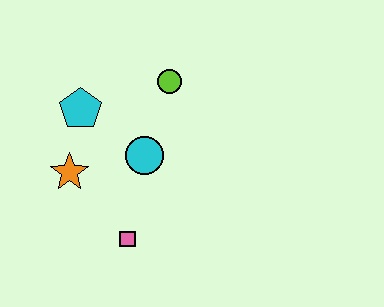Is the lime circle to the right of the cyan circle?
Yes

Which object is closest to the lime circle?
The cyan circle is closest to the lime circle.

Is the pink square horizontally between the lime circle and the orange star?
Yes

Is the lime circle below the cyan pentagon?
No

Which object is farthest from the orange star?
The lime circle is farthest from the orange star.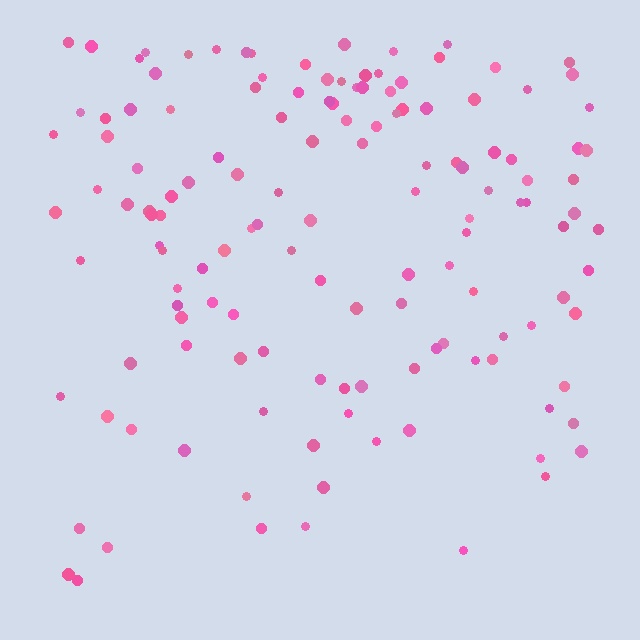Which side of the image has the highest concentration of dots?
The top.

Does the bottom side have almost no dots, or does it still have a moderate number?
Still a moderate number, just noticeably fewer than the top.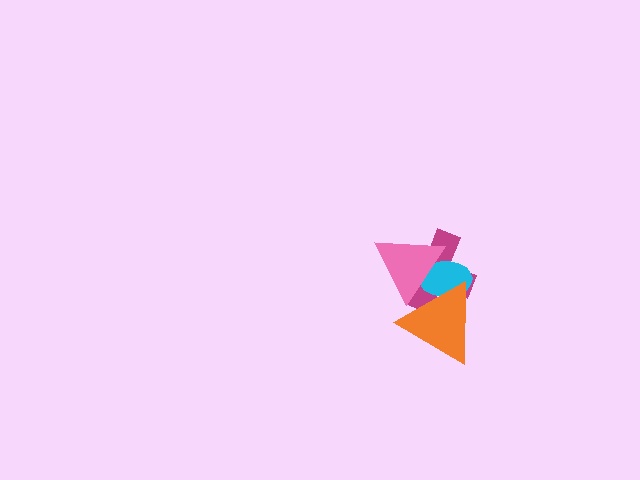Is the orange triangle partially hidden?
No, no other shape covers it.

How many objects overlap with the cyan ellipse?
3 objects overlap with the cyan ellipse.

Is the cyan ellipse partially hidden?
Yes, it is partially covered by another shape.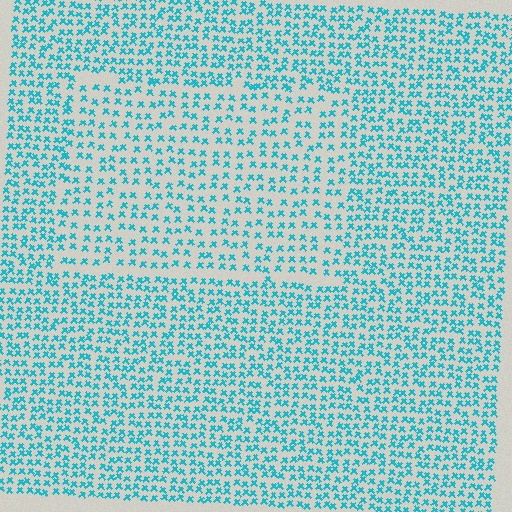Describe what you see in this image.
The image contains small cyan elements arranged at two different densities. A rectangle-shaped region is visible where the elements are less densely packed than the surrounding area.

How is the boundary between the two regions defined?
The boundary is defined by a change in element density (approximately 1.6x ratio). All elements are the same color, size, and shape.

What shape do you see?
I see a rectangle.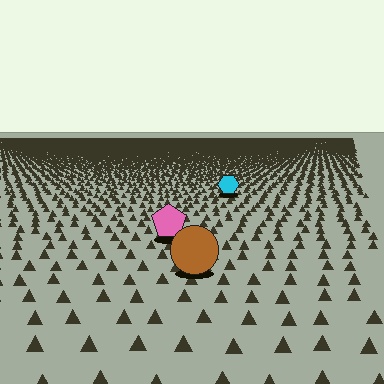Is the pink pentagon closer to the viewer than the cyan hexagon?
Yes. The pink pentagon is closer — you can tell from the texture gradient: the ground texture is coarser near it.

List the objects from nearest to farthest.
From nearest to farthest: the brown circle, the pink pentagon, the cyan hexagon.